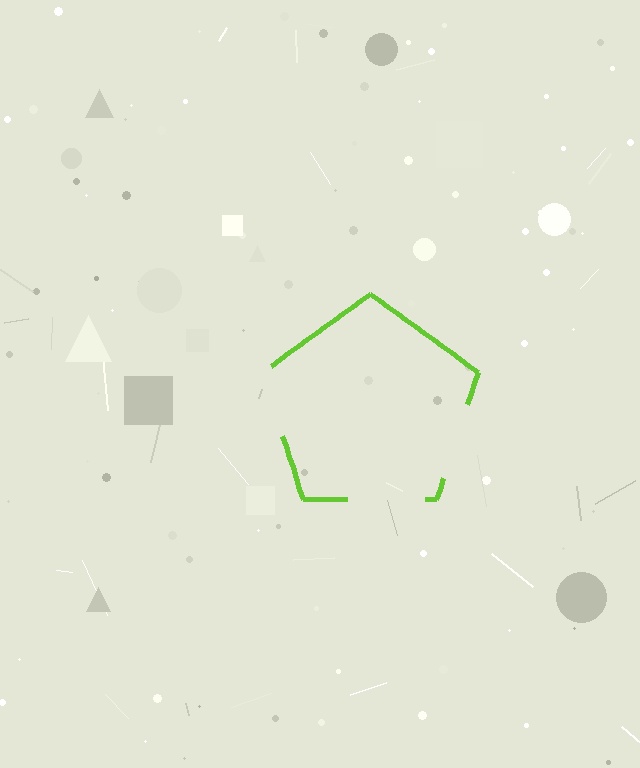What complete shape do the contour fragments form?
The contour fragments form a pentagon.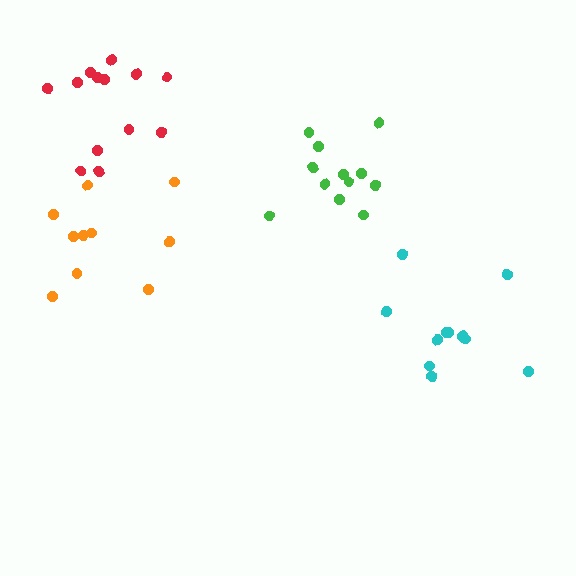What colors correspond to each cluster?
The clusters are colored: red, cyan, orange, green.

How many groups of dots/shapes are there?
There are 4 groups.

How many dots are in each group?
Group 1: 13 dots, Group 2: 11 dots, Group 3: 10 dots, Group 4: 12 dots (46 total).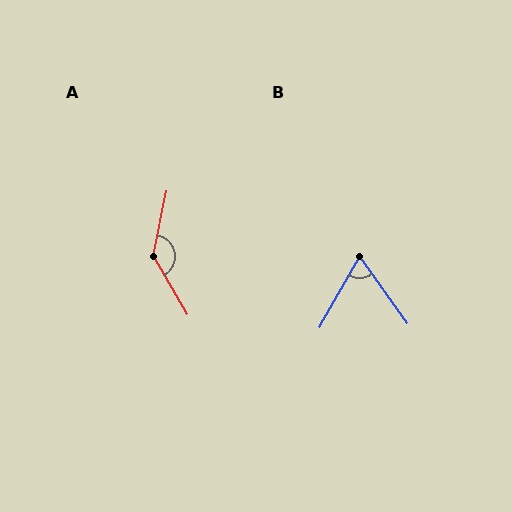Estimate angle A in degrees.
Approximately 138 degrees.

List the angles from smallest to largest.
B (66°), A (138°).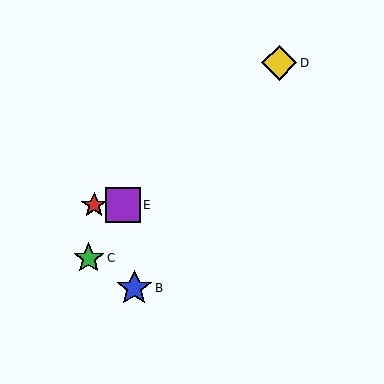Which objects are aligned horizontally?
Objects A, E are aligned horizontally.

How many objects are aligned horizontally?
2 objects (A, E) are aligned horizontally.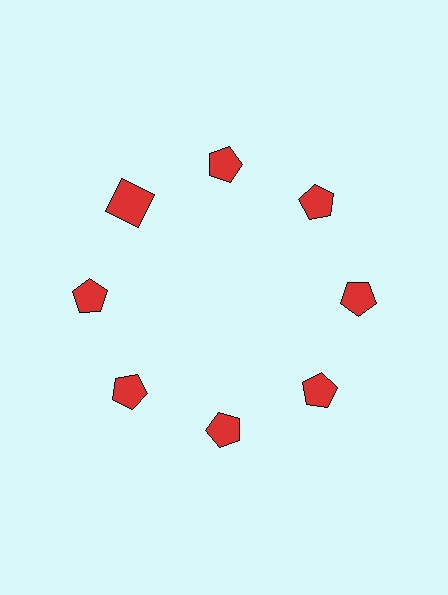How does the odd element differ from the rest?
It has a different shape: square instead of pentagon.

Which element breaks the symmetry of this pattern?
The red square at roughly the 10 o'clock position breaks the symmetry. All other shapes are red pentagons.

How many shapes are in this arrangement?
There are 8 shapes arranged in a ring pattern.